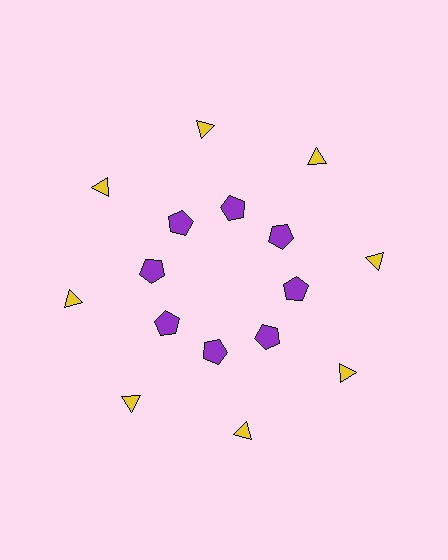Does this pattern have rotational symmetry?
Yes, this pattern has 8-fold rotational symmetry. It looks the same after rotating 45 degrees around the center.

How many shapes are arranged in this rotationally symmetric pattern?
There are 16 shapes, arranged in 8 groups of 2.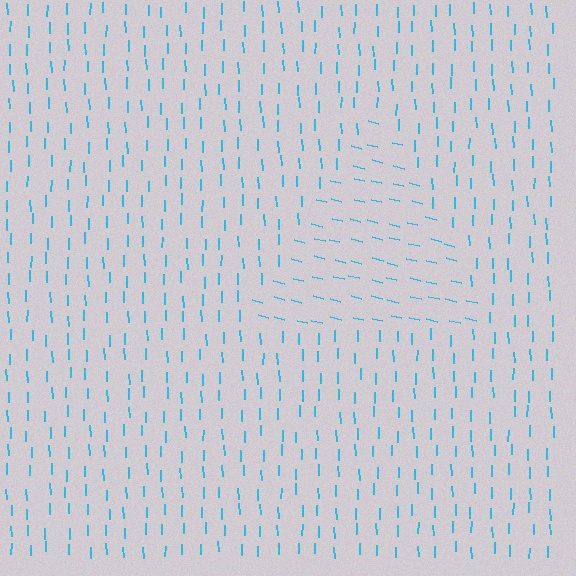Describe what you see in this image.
The image is filled with small cyan line segments. A triangle region in the image has lines oriented differently from the surrounding lines, creating a visible texture boundary.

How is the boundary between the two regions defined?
The boundary is defined purely by a change in line orientation (approximately 75 degrees difference). All lines are the same color and thickness.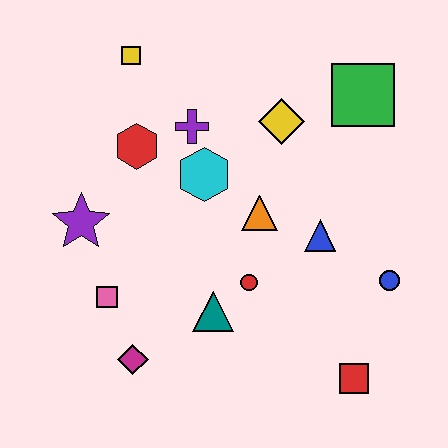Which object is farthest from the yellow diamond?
The magenta diamond is farthest from the yellow diamond.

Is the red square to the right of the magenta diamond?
Yes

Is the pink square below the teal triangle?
No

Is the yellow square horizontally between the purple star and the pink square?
No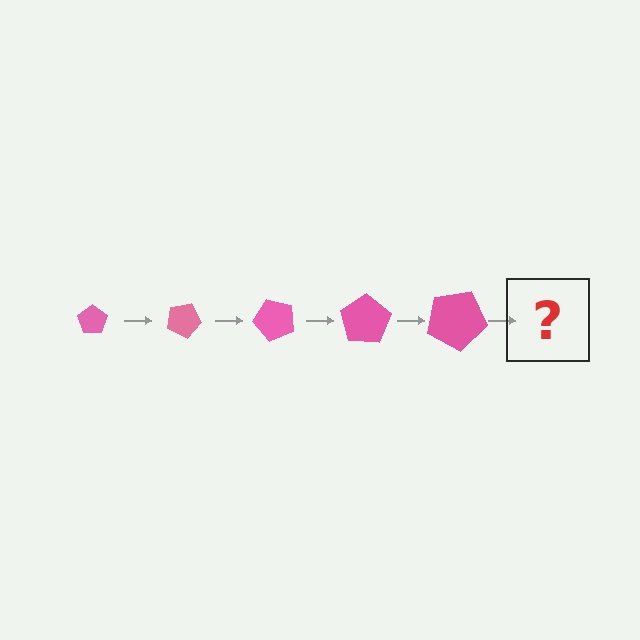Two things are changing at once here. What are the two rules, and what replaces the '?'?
The two rules are that the pentagon grows larger each step and it rotates 25 degrees each step. The '?' should be a pentagon, larger than the previous one and rotated 125 degrees from the start.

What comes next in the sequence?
The next element should be a pentagon, larger than the previous one and rotated 125 degrees from the start.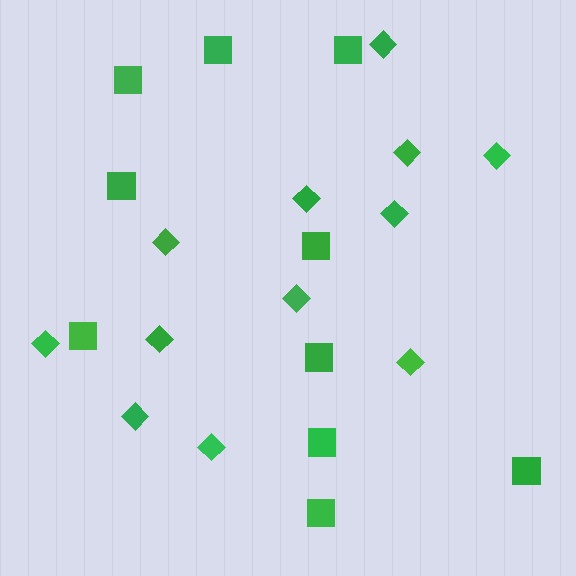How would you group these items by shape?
There are 2 groups: one group of squares (10) and one group of diamonds (12).